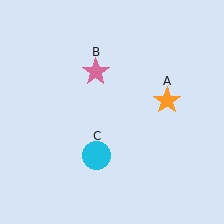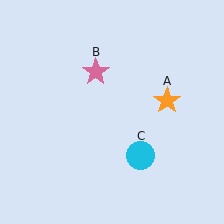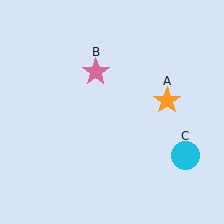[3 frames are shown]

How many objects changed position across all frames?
1 object changed position: cyan circle (object C).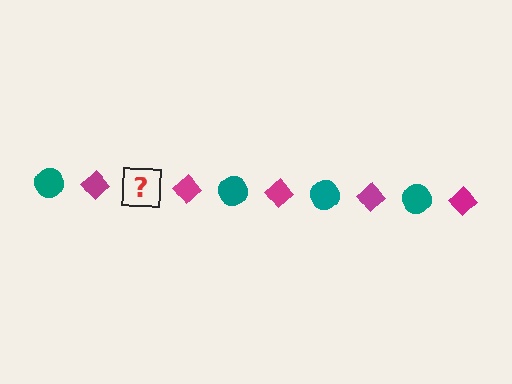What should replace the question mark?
The question mark should be replaced with a teal circle.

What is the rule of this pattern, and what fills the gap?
The rule is that the pattern alternates between teal circle and magenta diamond. The gap should be filled with a teal circle.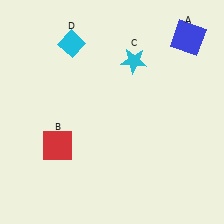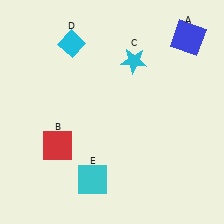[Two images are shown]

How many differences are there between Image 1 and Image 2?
There is 1 difference between the two images.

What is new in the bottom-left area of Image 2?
A cyan square (E) was added in the bottom-left area of Image 2.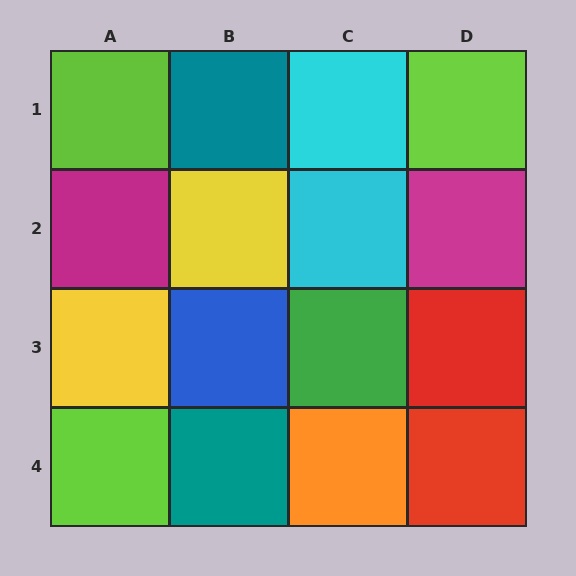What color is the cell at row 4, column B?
Teal.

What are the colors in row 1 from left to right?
Lime, teal, cyan, lime.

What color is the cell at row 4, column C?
Orange.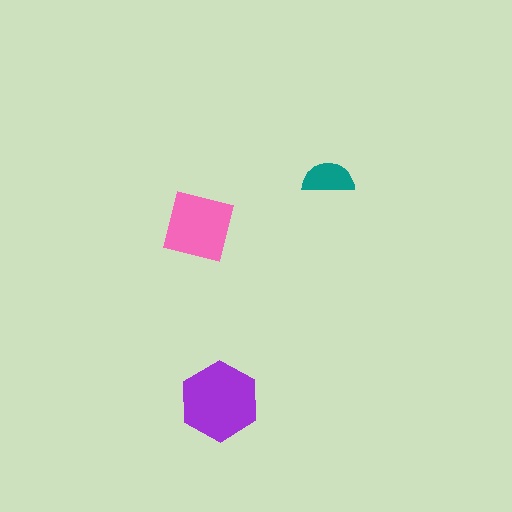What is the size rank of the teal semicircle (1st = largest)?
3rd.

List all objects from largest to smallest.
The purple hexagon, the pink square, the teal semicircle.